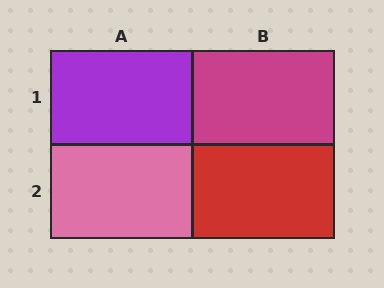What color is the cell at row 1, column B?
Magenta.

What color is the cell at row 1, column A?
Purple.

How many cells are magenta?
1 cell is magenta.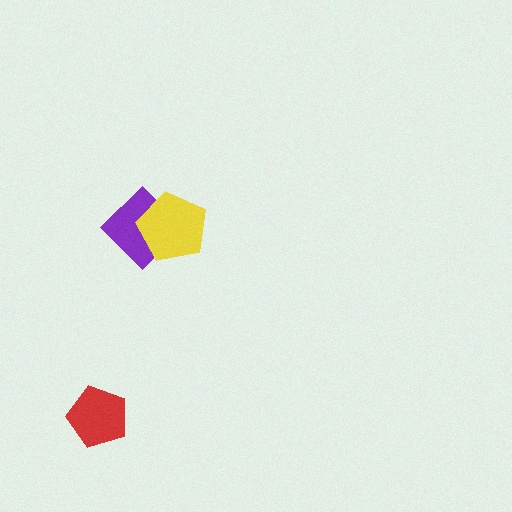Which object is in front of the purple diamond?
The yellow pentagon is in front of the purple diamond.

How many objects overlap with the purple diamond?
1 object overlaps with the purple diamond.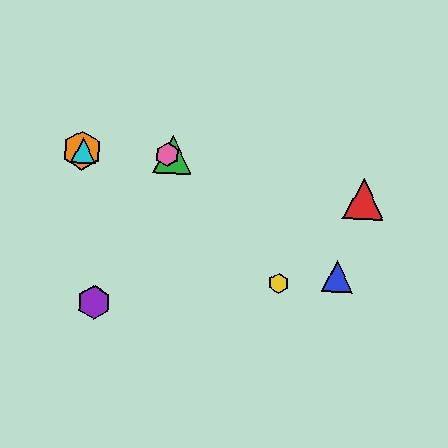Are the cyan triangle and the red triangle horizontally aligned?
No, the cyan triangle is at y≈150 and the red triangle is at y≈199.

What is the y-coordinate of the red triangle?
The red triangle is at y≈199.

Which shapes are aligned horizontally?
The green triangle, the orange hexagon, the cyan triangle, the pink hexagon are aligned horizontally.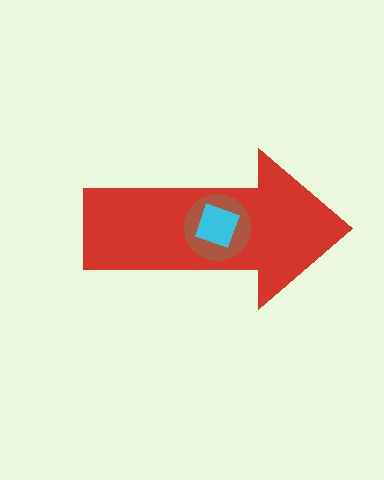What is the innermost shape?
The cyan square.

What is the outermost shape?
The red arrow.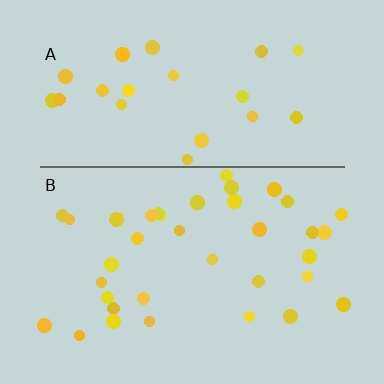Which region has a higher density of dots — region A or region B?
B (the bottom).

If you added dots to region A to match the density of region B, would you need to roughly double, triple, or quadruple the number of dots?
Approximately double.